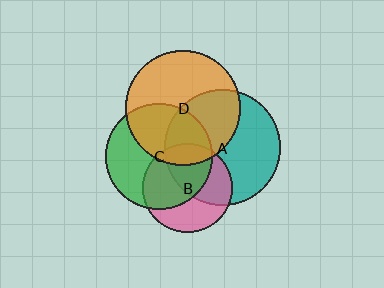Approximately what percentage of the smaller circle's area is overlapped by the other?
Approximately 45%.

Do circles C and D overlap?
Yes.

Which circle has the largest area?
Circle A (teal).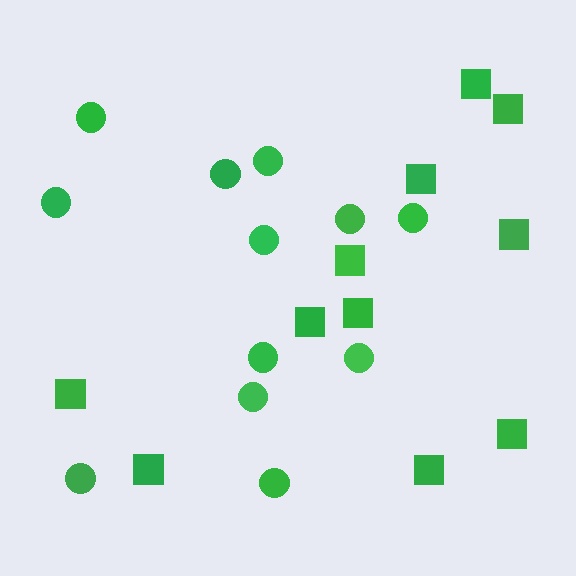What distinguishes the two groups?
There are 2 groups: one group of circles (12) and one group of squares (11).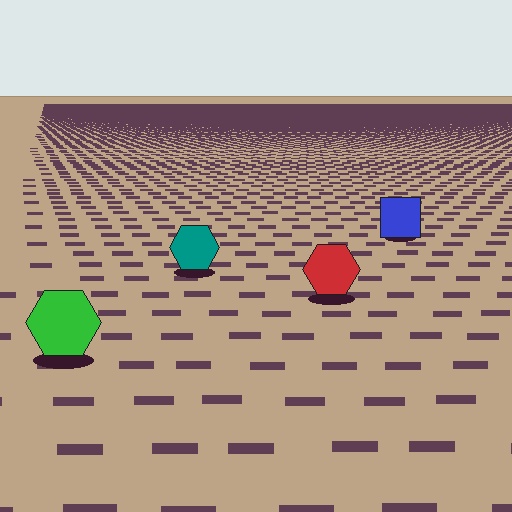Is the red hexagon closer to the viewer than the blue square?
Yes. The red hexagon is closer — you can tell from the texture gradient: the ground texture is coarser near it.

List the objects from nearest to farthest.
From nearest to farthest: the green hexagon, the red hexagon, the teal hexagon, the blue square.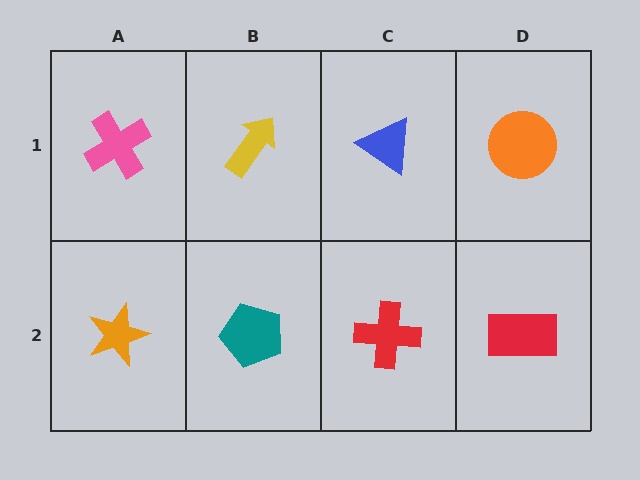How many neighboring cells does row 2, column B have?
3.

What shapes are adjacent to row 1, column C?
A red cross (row 2, column C), a yellow arrow (row 1, column B), an orange circle (row 1, column D).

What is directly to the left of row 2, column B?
An orange star.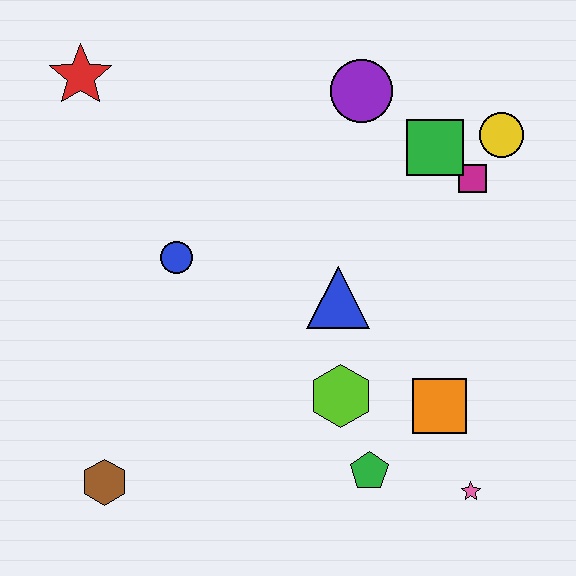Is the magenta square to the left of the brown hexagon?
No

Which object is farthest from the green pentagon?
The red star is farthest from the green pentagon.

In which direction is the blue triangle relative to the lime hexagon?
The blue triangle is above the lime hexagon.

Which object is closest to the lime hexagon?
The green pentagon is closest to the lime hexagon.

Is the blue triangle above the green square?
No